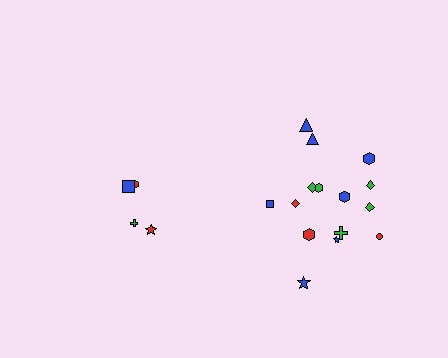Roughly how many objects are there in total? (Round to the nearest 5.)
Roughly 20 objects in total.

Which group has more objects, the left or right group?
The right group.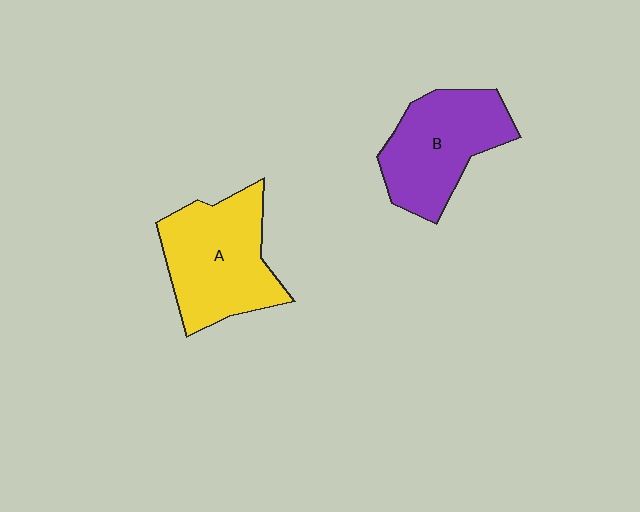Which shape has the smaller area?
Shape B (purple).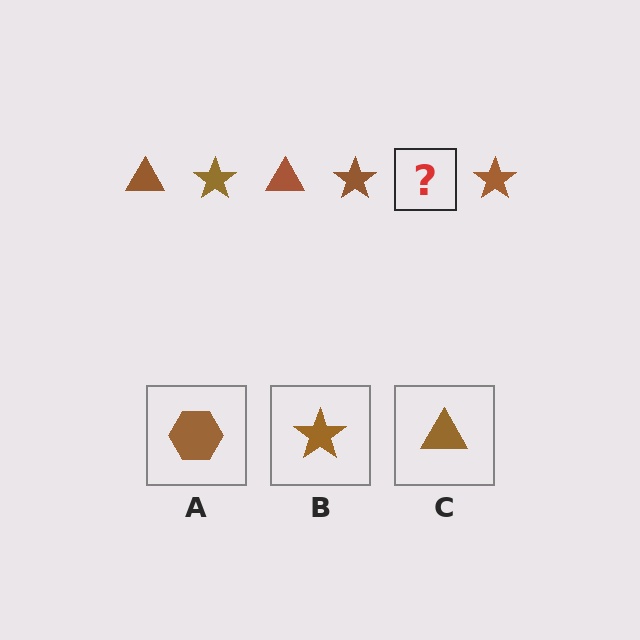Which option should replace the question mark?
Option C.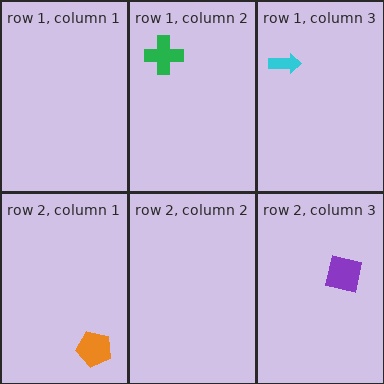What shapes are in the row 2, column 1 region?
The orange pentagon.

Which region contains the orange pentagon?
The row 2, column 1 region.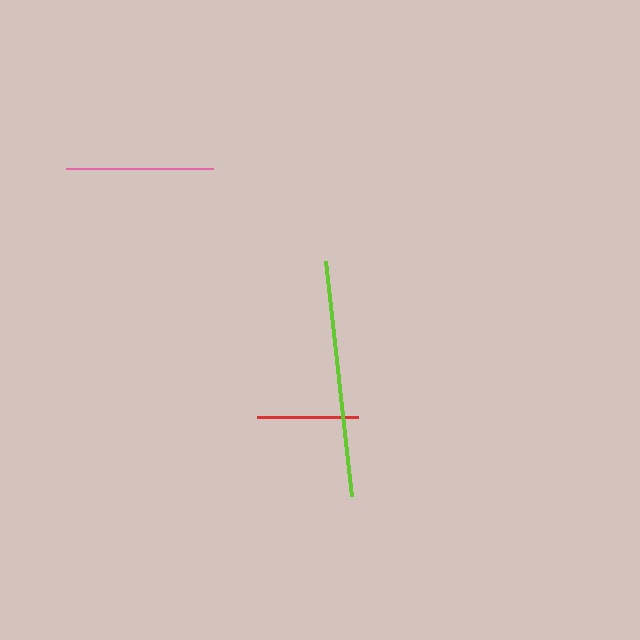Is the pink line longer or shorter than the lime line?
The lime line is longer than the pink line.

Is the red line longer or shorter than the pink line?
The pink line is longer than the red line.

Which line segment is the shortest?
The red line is the shortest at approximately 101 pixels.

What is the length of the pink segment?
The pink segment is approximately 147 pixels long.